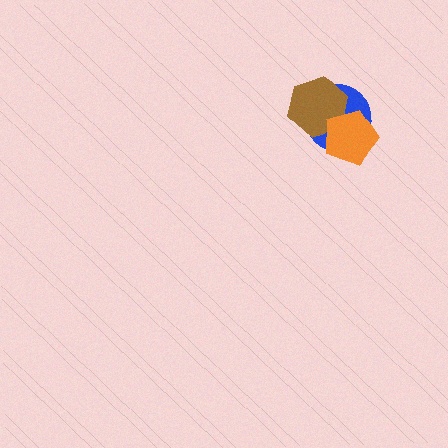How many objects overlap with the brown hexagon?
2 objects overlap with the brown hexagon.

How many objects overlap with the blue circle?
2 objects overlap with the blue circle.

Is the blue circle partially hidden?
Yes, it is partially covered by another shape.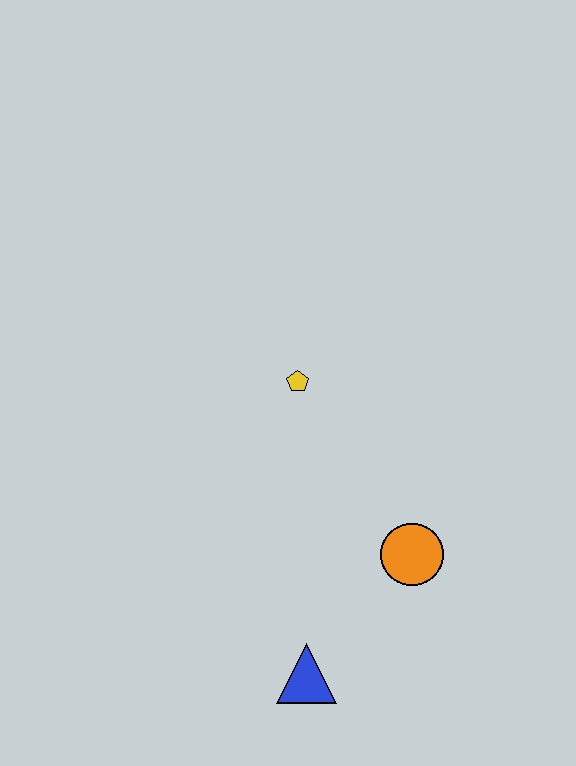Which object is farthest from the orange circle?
The yellow pentagon is farthest from the orange circle.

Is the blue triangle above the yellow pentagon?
No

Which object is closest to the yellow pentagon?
The orange circle is closest to the yellow pentagon.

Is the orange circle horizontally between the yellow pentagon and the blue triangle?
No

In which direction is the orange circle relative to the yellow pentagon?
The orange circle is below the yellow pentagon.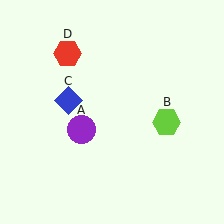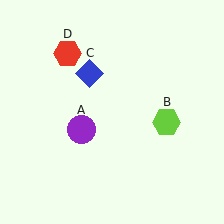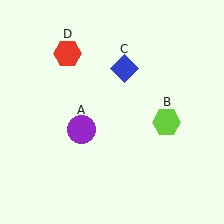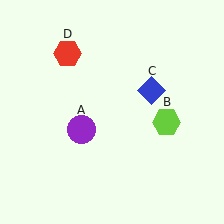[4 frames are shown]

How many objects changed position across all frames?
1 object changed position: blue diamond (object C).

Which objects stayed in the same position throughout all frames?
Purple circle (object A) and lime hexagon (object B) and red hexagon (object D) remained stationary.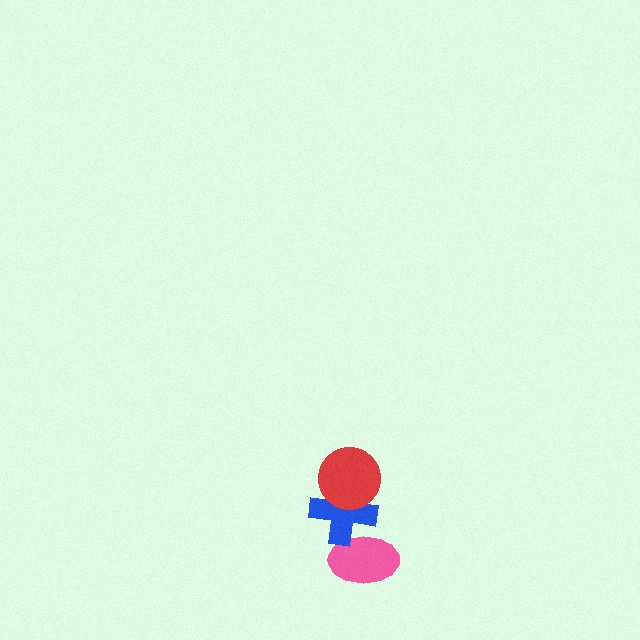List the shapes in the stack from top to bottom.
From top to bottom: the red circle, the blue cross, the pink ellipse.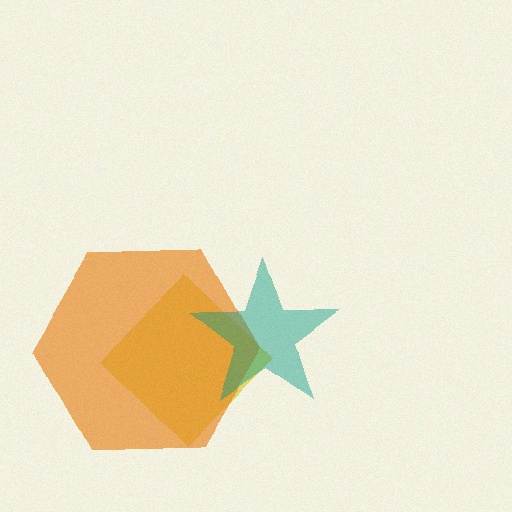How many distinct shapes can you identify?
There are 3 distinct shapes: a yellow diamond, an orange hexagon, a teal star.